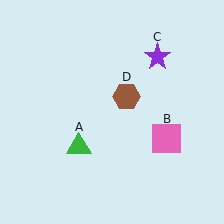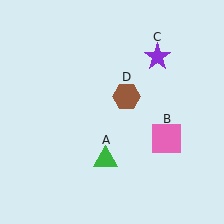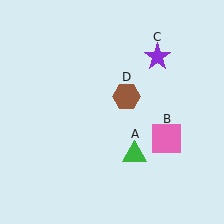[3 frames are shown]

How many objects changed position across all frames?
1 object changed position: green triangle (object A).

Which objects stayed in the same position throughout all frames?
Pink square (object B) and purple star (object C) and brown hexagon (object D) remained stationary.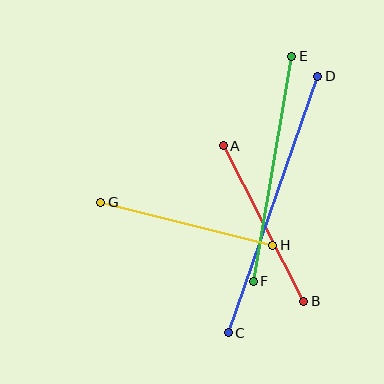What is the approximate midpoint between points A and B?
The midpoint is at approximately (264, 223) pixels.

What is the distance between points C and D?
The distance is approximately 272 pixels.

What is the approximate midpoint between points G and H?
The midpoint is at approximately (187, 224) pixels.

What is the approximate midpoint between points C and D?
The midpoint is at approximately (273, 204) pixels.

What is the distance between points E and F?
The distance is approximately 228 pixels.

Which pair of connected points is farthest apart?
Points C and D are farthest apart.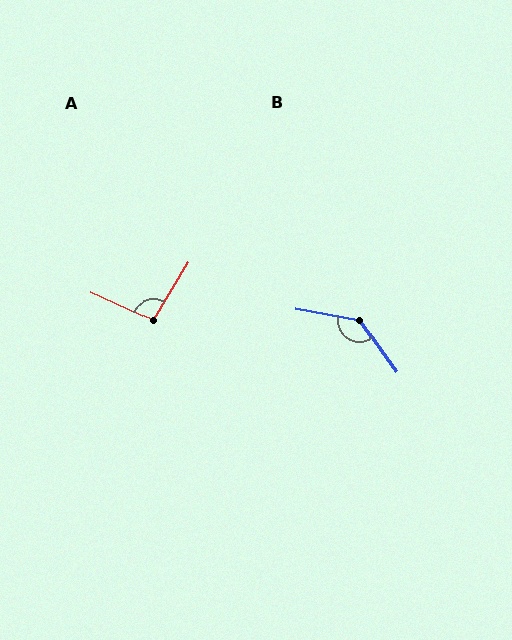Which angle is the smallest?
A, at approximately 97 degrees.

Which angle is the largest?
B, at approximately 136 degrees.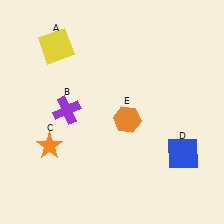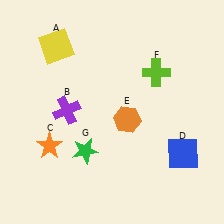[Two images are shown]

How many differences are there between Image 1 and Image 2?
There are 2 differences between the two images.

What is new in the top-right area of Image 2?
A lime cross (F) was added in the top-right area of Image 2.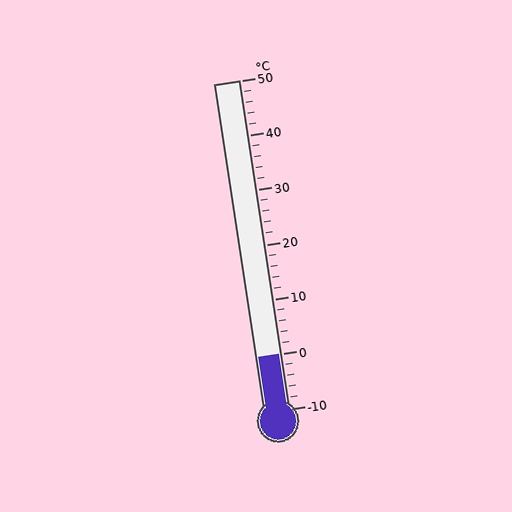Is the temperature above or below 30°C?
The temperature is below 30°C.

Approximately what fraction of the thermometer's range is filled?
The thermometer is filled to approximately 15% of its range.